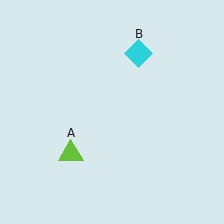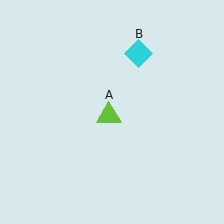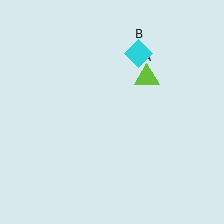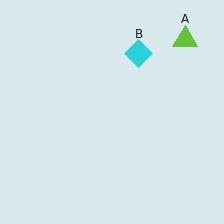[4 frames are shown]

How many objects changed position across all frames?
1 object changed position: lime triangle (object A).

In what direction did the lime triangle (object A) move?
The lime triangle (object A) moved up and to the right.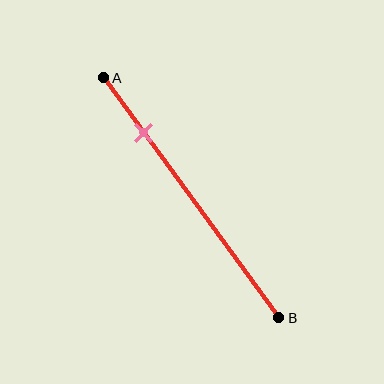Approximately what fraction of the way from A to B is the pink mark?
The pink mark is approximately 25% of the way from A to B.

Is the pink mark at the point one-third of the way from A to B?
No, the mark is at about 25% from A, not at the 33% one-third point.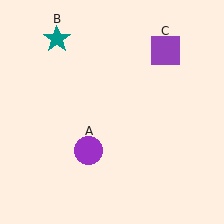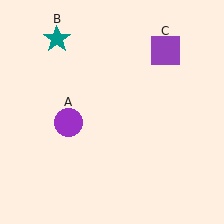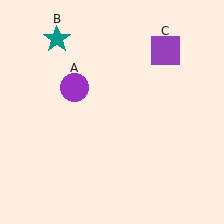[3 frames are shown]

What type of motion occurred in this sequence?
The purple circle (object A) rotated clockwise around the center of the scene.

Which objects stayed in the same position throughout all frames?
Teal star (object B) and purple square (object C) remained stationary.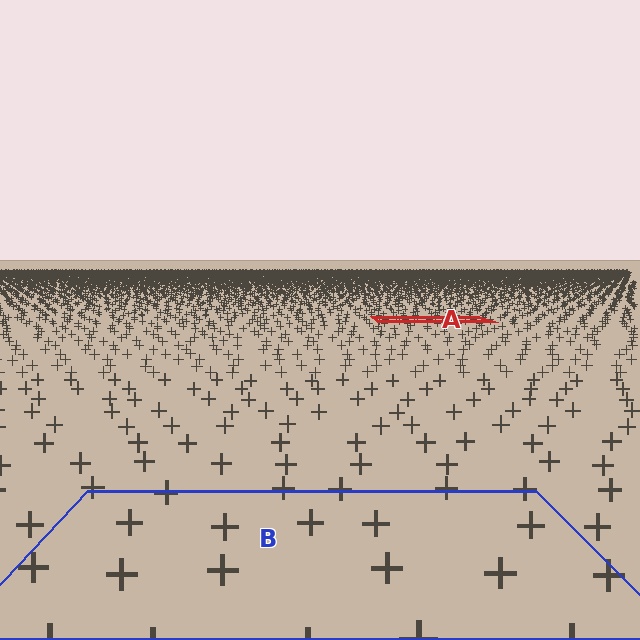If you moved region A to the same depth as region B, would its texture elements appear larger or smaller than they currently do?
They would appear larger. At a closer depth, the same texture elements are projected at a bigger on-screen size.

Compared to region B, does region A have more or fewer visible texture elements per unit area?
Region A has more texture elements per unit area — they are packed more densely because it is farther away.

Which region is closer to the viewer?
Region B is closer. The texture elements there are larger and more spread out.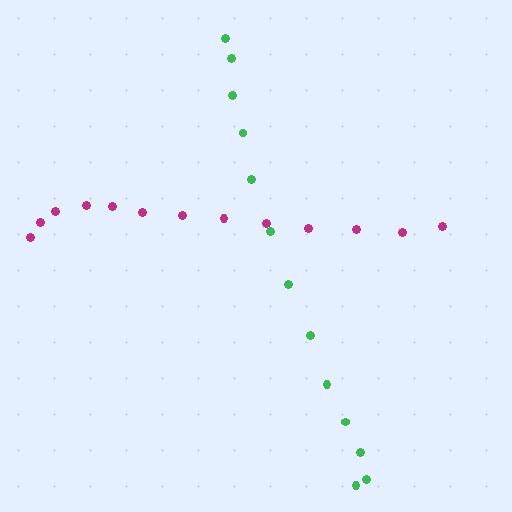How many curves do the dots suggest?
There are 2 distinct paths.